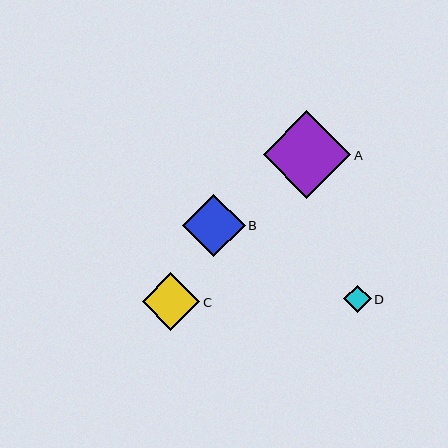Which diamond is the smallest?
Diamond D is the smallest with a size of approximately 27 pixels.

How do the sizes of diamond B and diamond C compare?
Diamond B and diamond C are approximately the same size.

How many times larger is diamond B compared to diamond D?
Diamond B is approximately 2.3 times the size of diamond D.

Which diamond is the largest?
Diamond A is the largest with a size of approximately 88 pixels.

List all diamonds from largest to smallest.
From largest to smallest: A, B, C, D.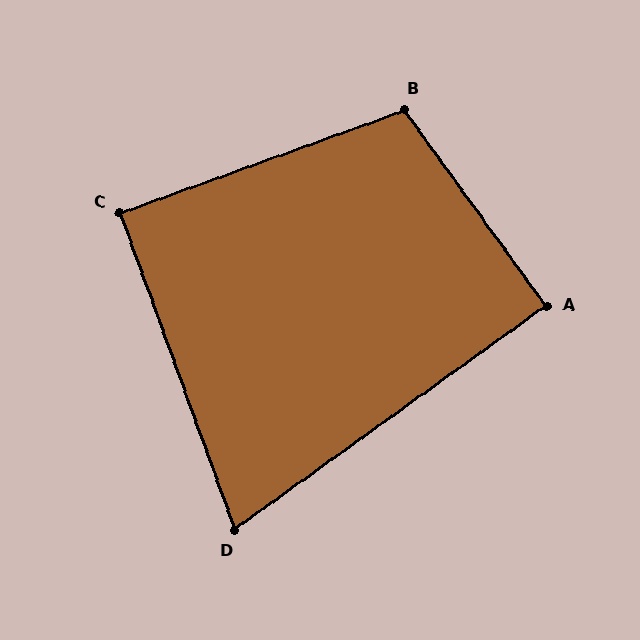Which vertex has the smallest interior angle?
D, at approximately 74 degrees.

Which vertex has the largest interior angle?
B, at approximately 106 degrees.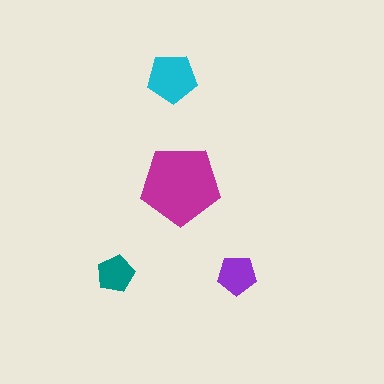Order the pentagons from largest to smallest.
the magenta one, the cyan one, the purple one, the teal one.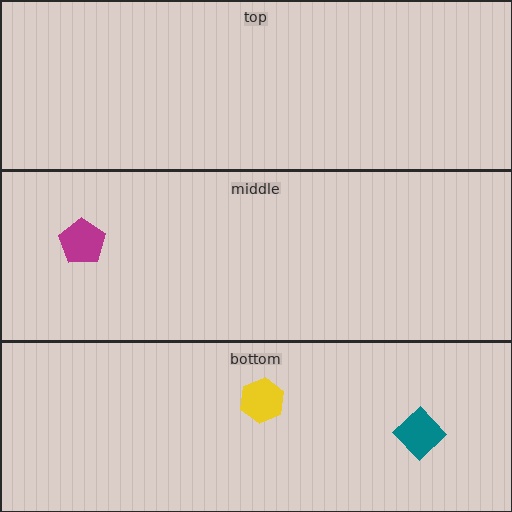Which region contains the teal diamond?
The bottom region.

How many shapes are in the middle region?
1.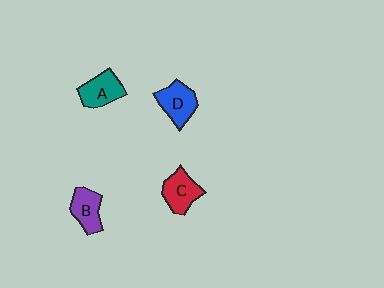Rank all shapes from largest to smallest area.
From largest to smallest: D (blue), C (red), A (teal), B (purple).